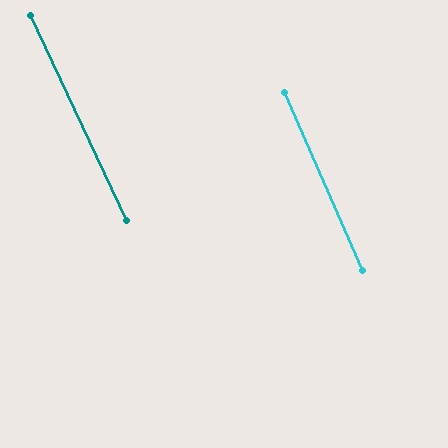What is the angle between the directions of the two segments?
Approximately 1 degree.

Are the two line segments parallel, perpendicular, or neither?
Parallel — their directions differ by only 1.4°.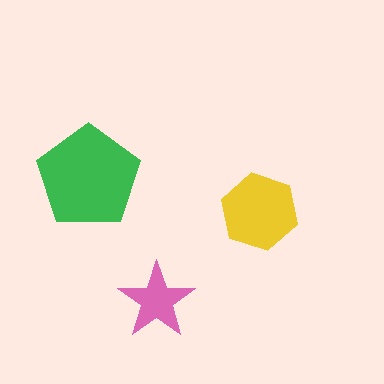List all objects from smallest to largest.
The pink star, the yellow hexagon, the green pentagon.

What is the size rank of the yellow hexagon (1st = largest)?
2nd.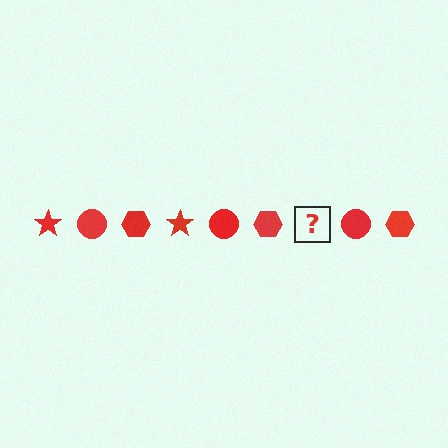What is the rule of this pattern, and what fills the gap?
The rule is that the pattern cycles through star, circle, hexagon shapes in red. The gap should be filled with a red star.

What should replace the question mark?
The question mark should be replaced with a red star.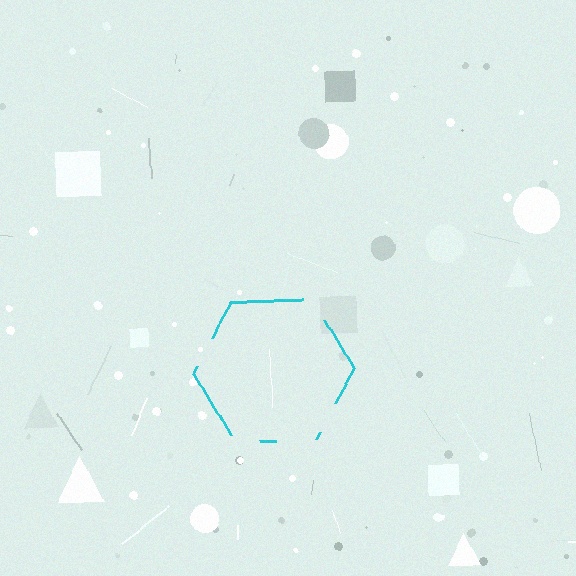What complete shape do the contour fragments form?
The contour fragments form a hexagon.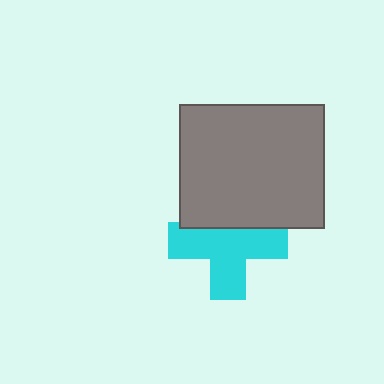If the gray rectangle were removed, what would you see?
You would see the complete cyan cross.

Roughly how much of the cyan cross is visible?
Most of it is visible (roughly 68%).